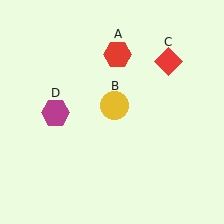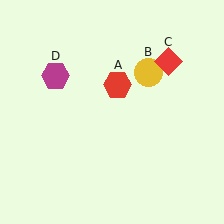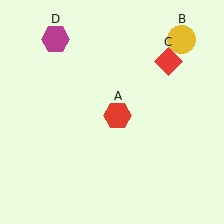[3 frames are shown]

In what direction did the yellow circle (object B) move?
The yellow circle (object B) moved up and to the right.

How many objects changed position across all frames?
3 objects changed position: red hexagon (object A), yellow circle (object B), magenta hexagon (object D).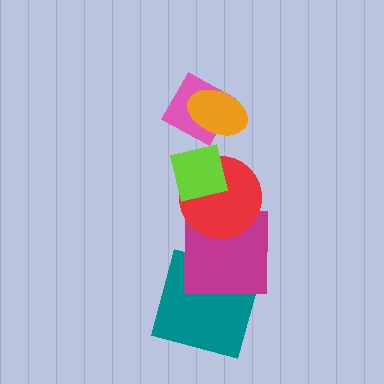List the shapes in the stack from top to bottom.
From top to bottom: the orange ellipse, the pink diamond, the lime square, the red circle, the magenta square, the teal square.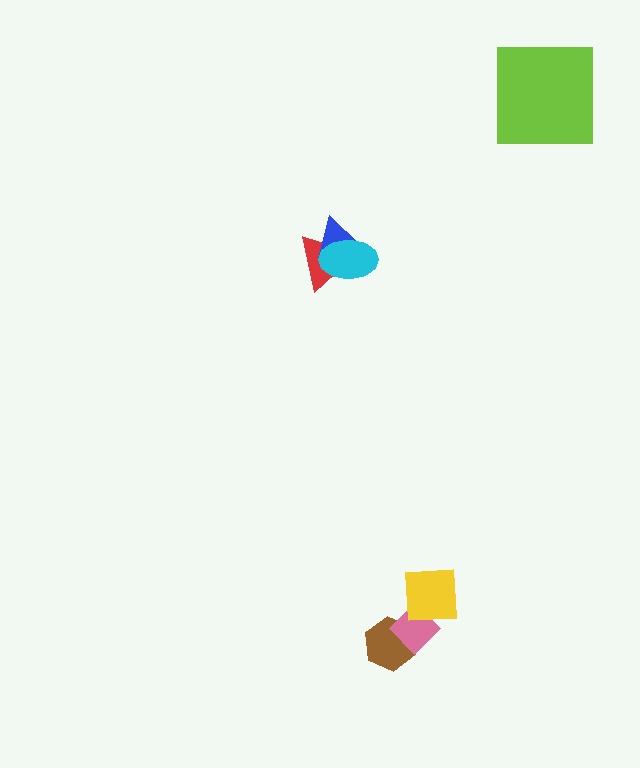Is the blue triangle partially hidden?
Yes, it is partially covered by another shape.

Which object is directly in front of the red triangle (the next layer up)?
The blue triangle is directly in front of the red triangle.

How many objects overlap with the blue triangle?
2 objects overlap with the blue triangle.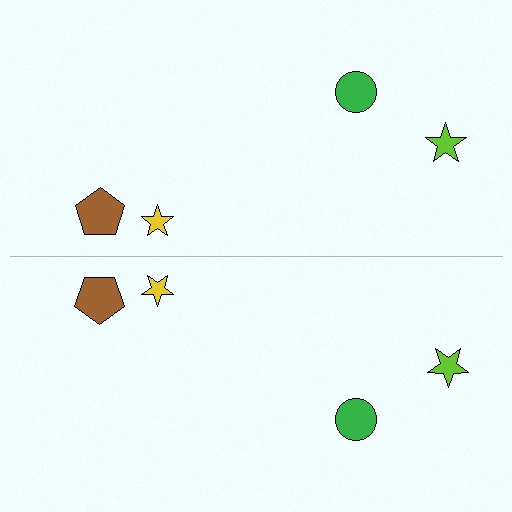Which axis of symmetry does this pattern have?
The pattern has a horizontal axis of symmetry running through the center of the image.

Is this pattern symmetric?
Yes, this pattern has bilateral (reflection) symmetry.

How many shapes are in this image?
There are 8 shapes in this image.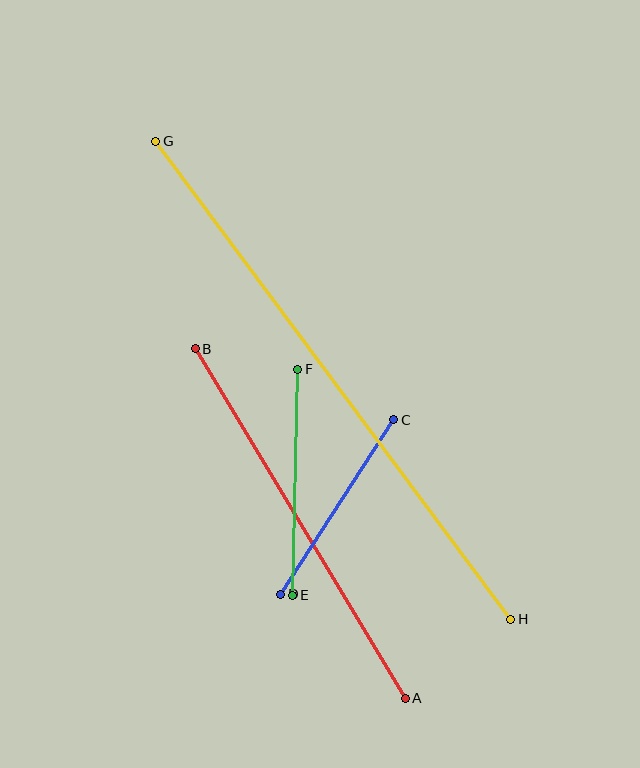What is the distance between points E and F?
The distance is approximately 226 pixels.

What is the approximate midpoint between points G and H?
The midpoint is at approximately (333, 380) pixels.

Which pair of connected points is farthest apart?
Points G and H are farthest apart.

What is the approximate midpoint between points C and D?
The midpoint is at approximately (337, 507) pixels.